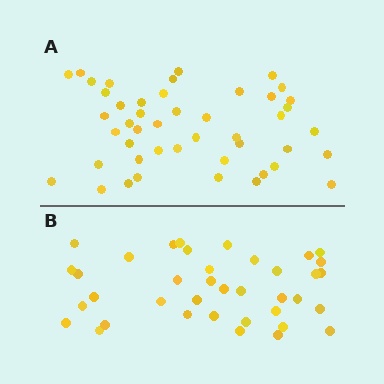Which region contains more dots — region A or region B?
Region A (the top region) has more dots.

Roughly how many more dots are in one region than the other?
Region A has roughly 8 or so more dots than region B.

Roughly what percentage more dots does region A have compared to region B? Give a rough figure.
About 20% more.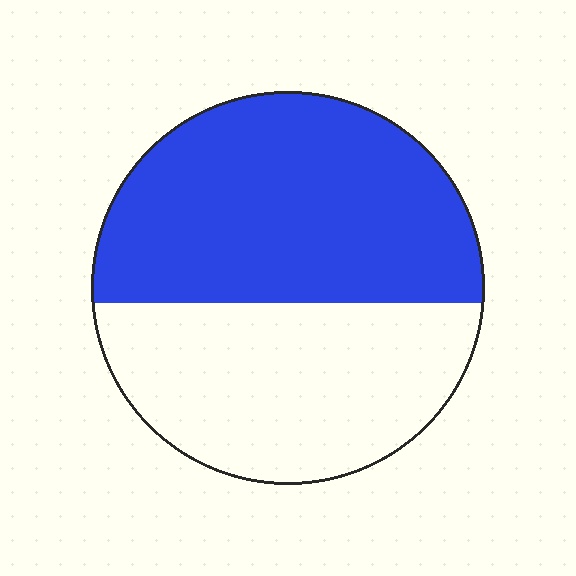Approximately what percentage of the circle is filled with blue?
Approximately 55%.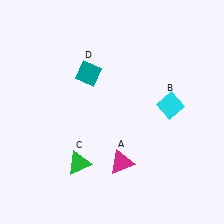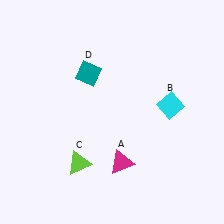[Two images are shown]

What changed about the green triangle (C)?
In Image 1, C is green. In Image 2, it changed to lime.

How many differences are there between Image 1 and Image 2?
There is 1 difference between the two images.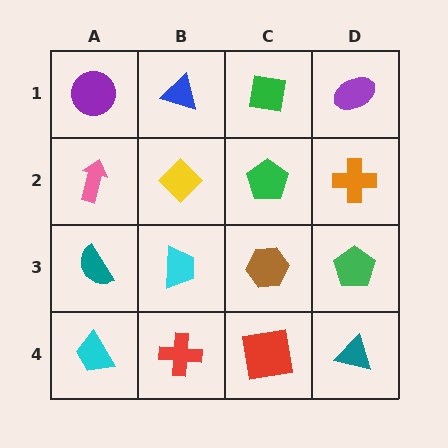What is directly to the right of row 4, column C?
A teal triangle.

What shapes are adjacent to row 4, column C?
A brown hexagon (row 3, column C), a red cross (row 4, column B), a teal triangle (row 4, column D).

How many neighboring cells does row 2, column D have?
3.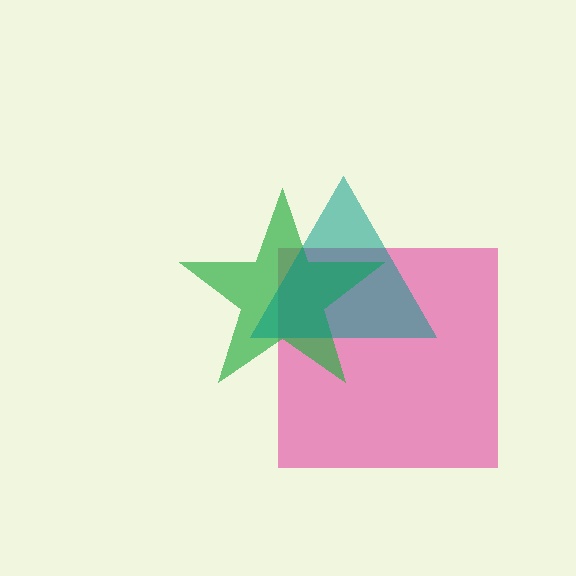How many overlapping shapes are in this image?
There are 3 overlapping shapes in the image.